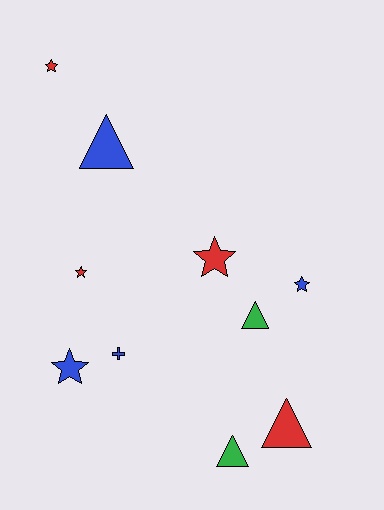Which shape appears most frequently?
Star, with 5 objects.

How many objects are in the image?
There are 10 objects.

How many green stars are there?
There are no green stars.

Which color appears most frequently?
Blue, with 4 objects.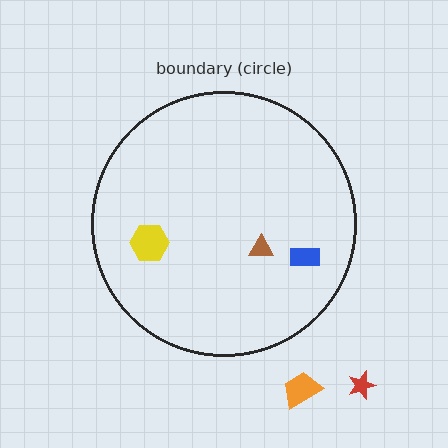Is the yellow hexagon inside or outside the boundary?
Inside.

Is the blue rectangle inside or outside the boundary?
Inside.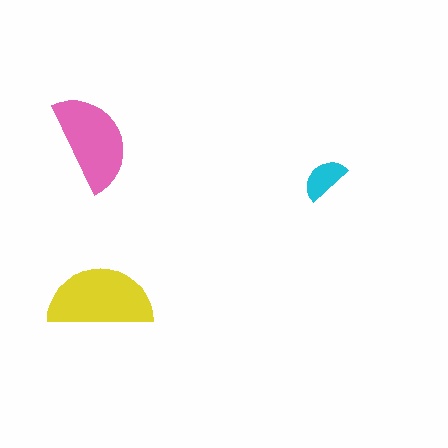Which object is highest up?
The pink semicircle is topmost.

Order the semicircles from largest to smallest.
the yellow one, the pink one, the cyan one.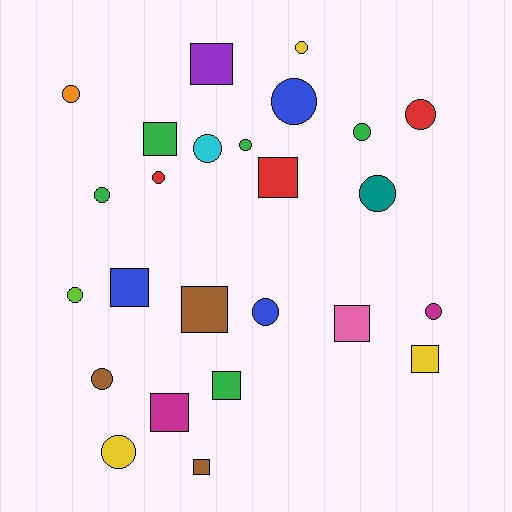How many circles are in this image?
There are 15 circles.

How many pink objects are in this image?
There is 1 pink object.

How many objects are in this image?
There are 25 objects.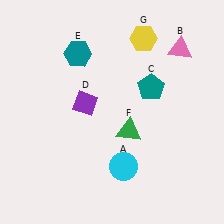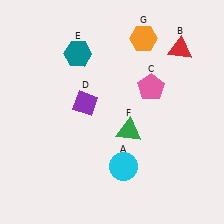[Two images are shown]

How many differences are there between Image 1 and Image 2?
There are 3 differences between the two images.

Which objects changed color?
B changed from pink to red. C changed from teal to pink. G changed from yellow to orange.